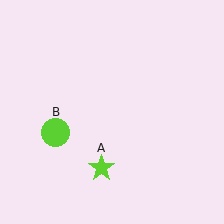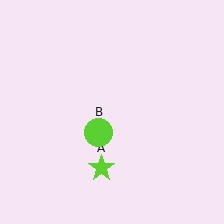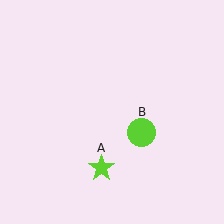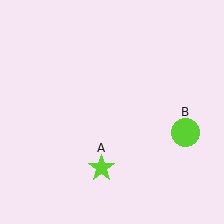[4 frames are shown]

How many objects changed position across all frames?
1 object changed position: lime circle (object B).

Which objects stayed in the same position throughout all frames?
Lime star (object A) remained stationary.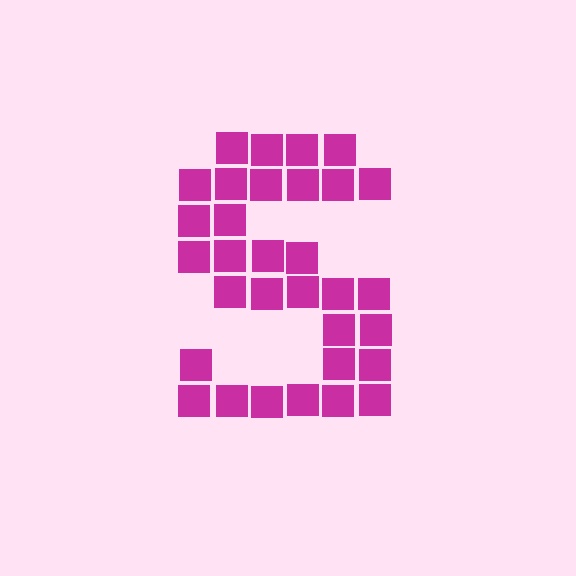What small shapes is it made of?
It is made of small squares.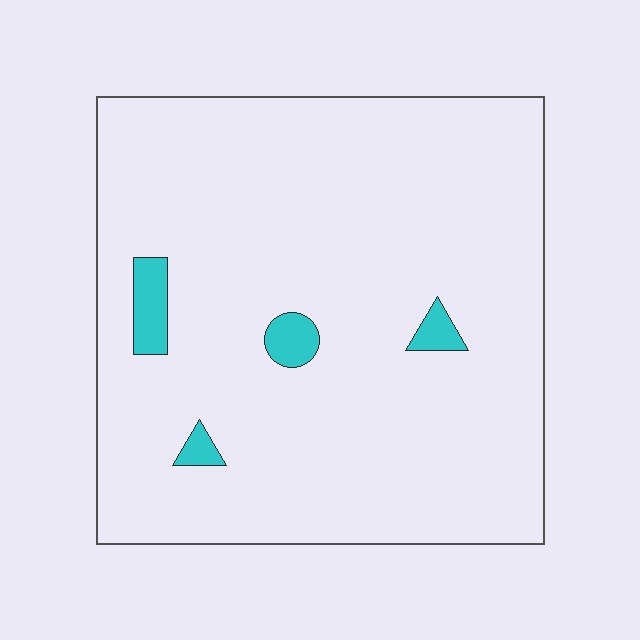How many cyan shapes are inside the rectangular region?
4.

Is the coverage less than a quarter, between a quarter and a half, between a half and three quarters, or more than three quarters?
Less than a quarter.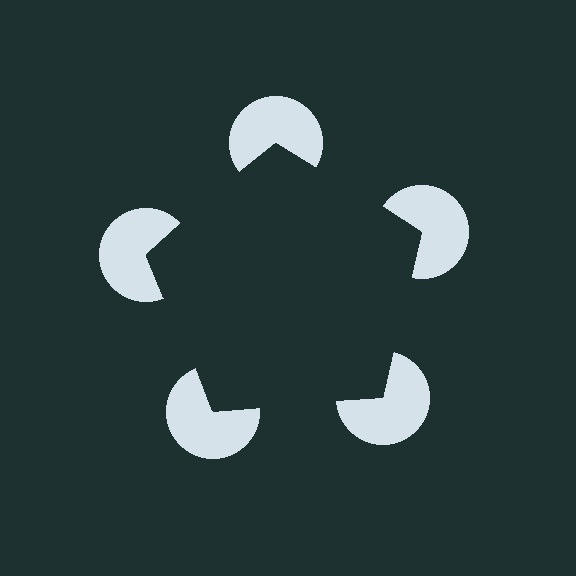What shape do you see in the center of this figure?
An illusory pentagon — its edges are inferred from the aligned wedge cuts in the pac-man discs, not physically drawn.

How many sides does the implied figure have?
5 sides.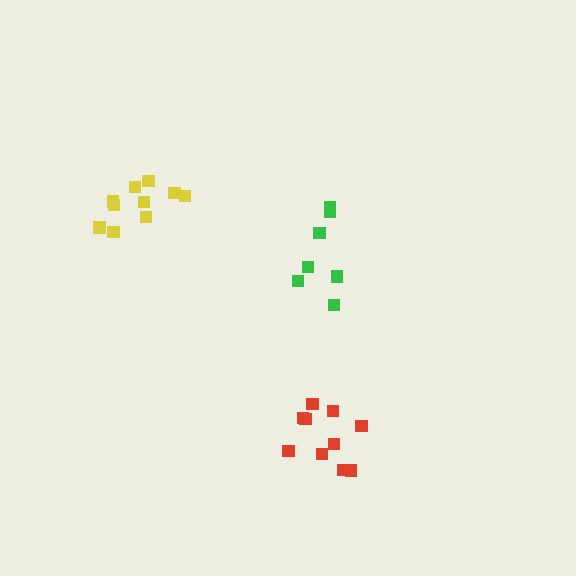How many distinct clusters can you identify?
There are 3 distinct clusters.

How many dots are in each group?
Group 1: 10 dots, Group 2: 7 dots, Group 3: 10 dots (27 total).